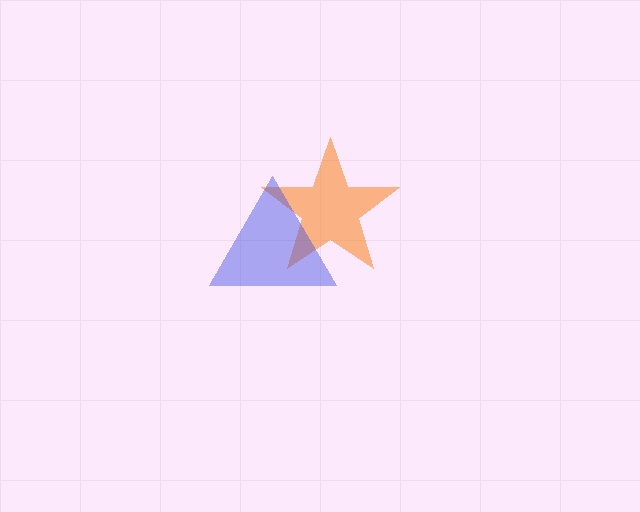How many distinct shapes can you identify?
There are 2 distinct shapes: an orange star, a blue triangle.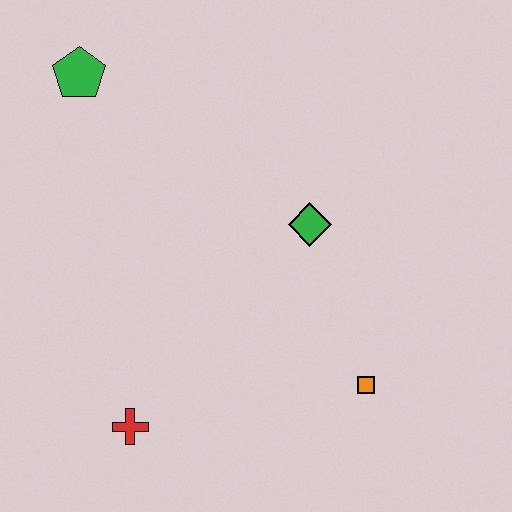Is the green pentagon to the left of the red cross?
Yes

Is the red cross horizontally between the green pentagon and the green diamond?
Yes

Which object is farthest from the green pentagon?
The orange square is farthest from the green pentagon.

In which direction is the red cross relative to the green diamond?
The red cross is below the green diamond.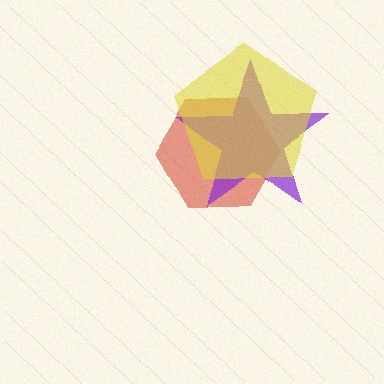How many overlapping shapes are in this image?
There are 3 overlapping shapes in the image.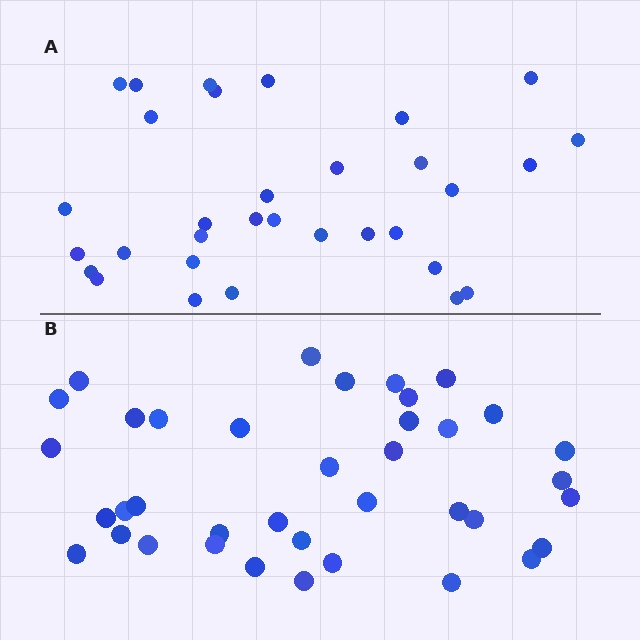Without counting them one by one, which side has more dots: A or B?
Region B (the bottom region) has more dots.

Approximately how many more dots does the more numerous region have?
Region B has about 6 more dots than region A.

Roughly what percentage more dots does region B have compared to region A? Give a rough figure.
About 20% more.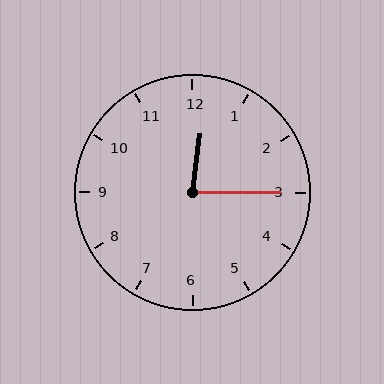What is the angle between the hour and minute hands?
Approximately 82 degrees.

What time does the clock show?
12:15.